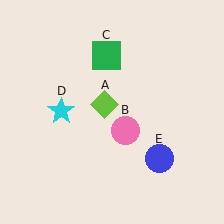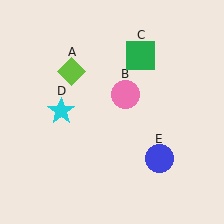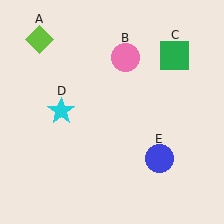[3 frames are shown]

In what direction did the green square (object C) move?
The green square (object C) moved right.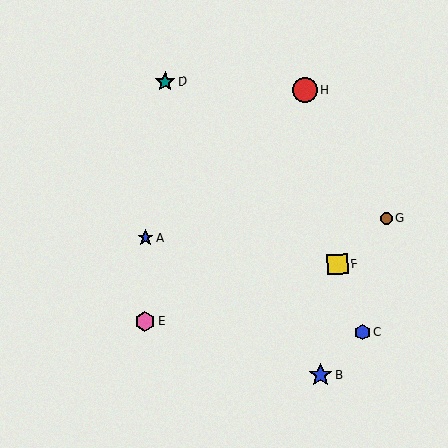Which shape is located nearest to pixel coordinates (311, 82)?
The red circle (labeled H) at (305, 90) is nearest to that location.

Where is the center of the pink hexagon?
The center of the pink hexagon is at (145, 321).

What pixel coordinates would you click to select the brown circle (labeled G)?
Click at (386, 218) to select the brown circle G.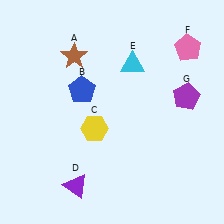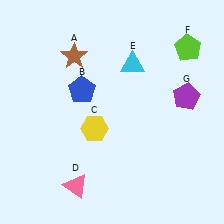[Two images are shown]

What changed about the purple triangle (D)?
In Image 1, D is purple. In Image 2, it changed to pink.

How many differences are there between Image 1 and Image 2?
There are 2 differences between the two images.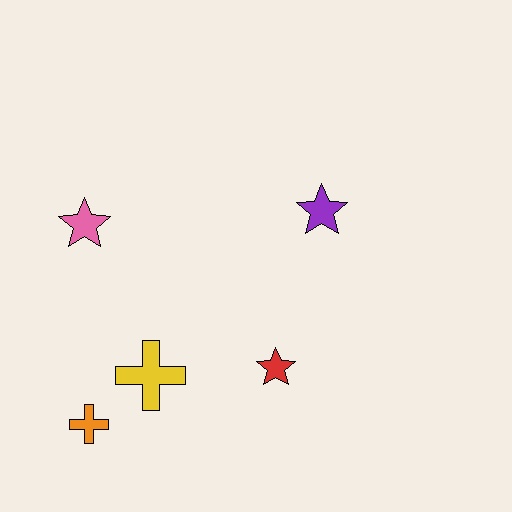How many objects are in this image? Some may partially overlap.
There are 5 objects.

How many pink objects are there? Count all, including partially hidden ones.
There is 1 pink object.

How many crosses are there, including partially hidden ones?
There are 2 crosses.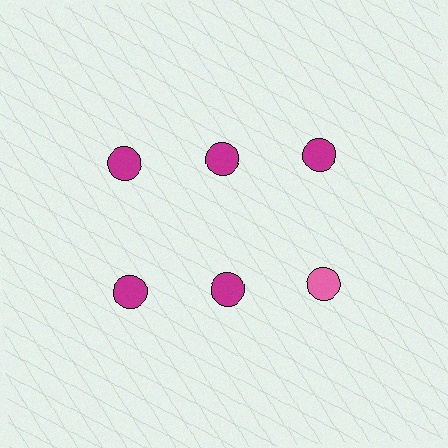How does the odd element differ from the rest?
It has a different color: pink instead of magenta.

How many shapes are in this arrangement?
There are 6 shapes arranged in a grid pattern.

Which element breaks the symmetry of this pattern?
The pink circle in the second row, center column breaks the symmetry. All other shapes are magenta circles.